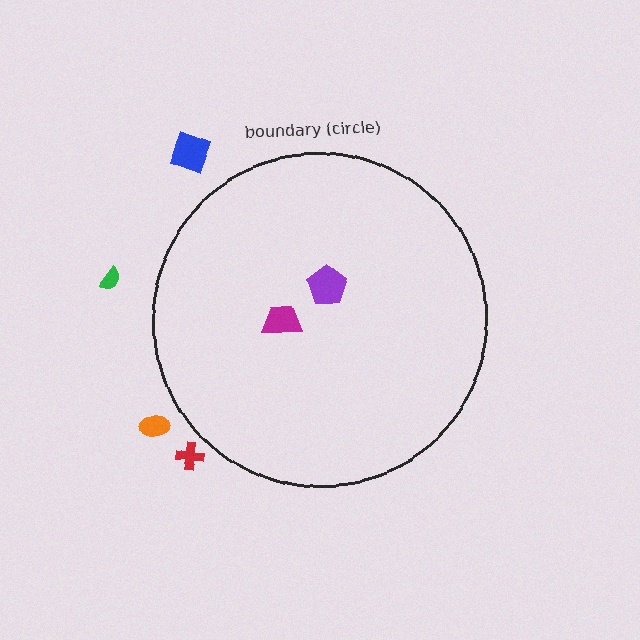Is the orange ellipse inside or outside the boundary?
Outside.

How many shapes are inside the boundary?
2 inside, 4 outside.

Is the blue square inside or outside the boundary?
Outside.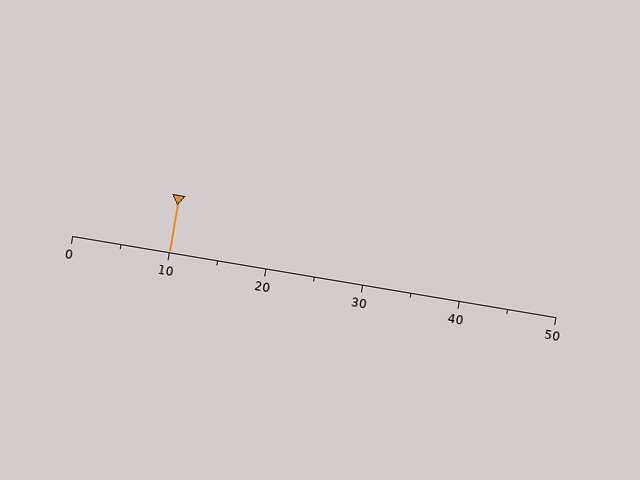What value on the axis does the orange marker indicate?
The marker indicates approximately 10.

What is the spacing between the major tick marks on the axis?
The major ticks are spaced 10 apart.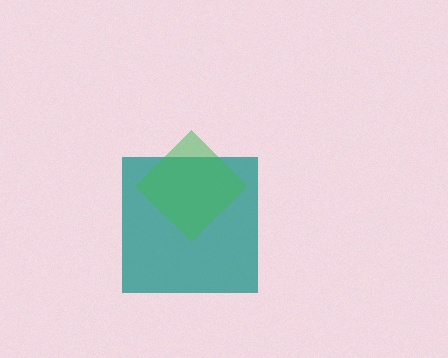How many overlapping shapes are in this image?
There are 2 overlapping shapes in the image.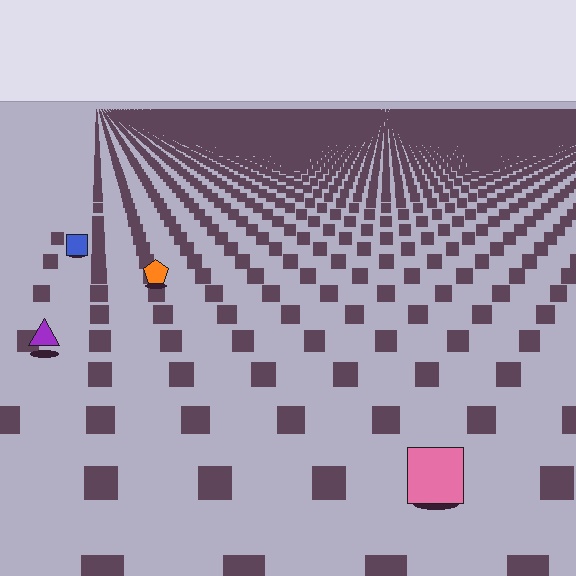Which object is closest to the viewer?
The pink square is closest. The texture marks near it are larger and more spread out.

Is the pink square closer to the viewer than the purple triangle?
Yes. The pink square is closer — you can tell from the texture gradient: the ground texture is coarser near it.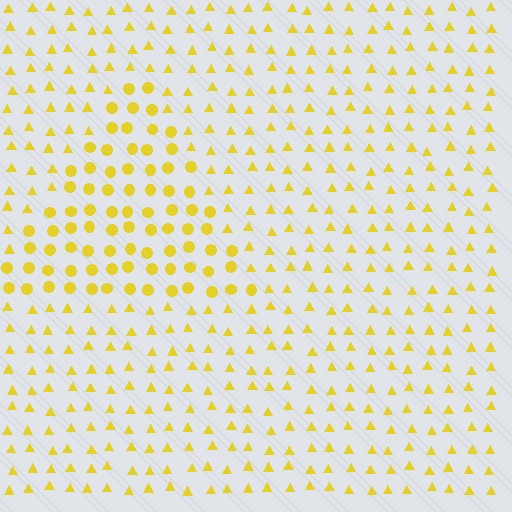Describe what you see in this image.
The image is filled with small yellow elements arranged in a uniform grid. A triangle-shaped region contains circles, while the surrounding area contains triangles. The boundary is defined purely by the change in element shape.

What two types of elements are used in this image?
The image uses circles inside the triangle region and triangles outside it.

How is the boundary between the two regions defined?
The boundary is defined by a change in element shape: circles inside vs. triangles outside. All elements share the same color and spacing.